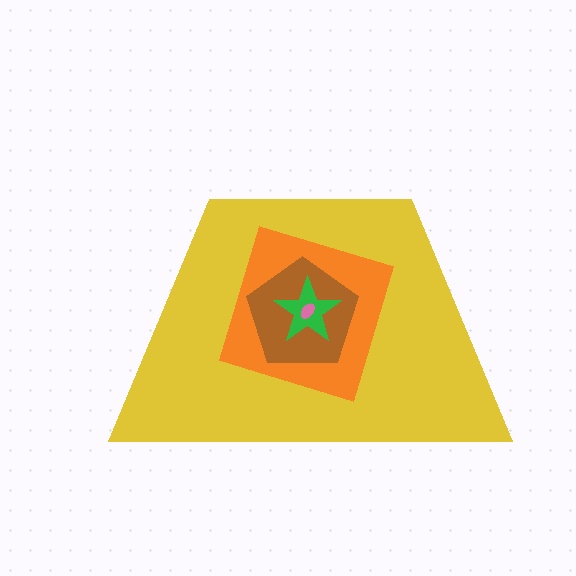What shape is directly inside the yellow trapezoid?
The orange square.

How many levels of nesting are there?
5.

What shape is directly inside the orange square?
The brown pentagon.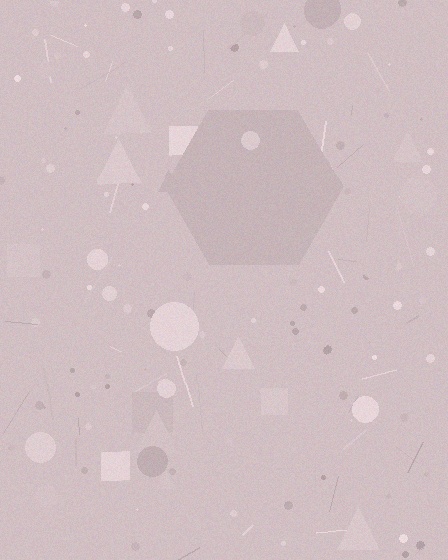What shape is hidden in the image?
A hexagon is hidden in the image.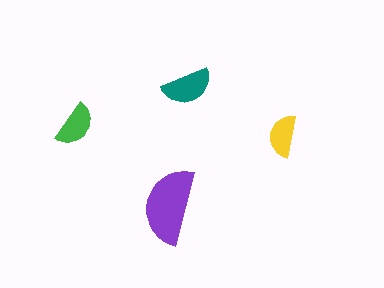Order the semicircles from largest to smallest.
the purple one, the teal one, the green one, the yellow one.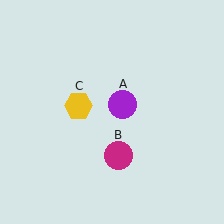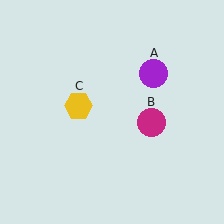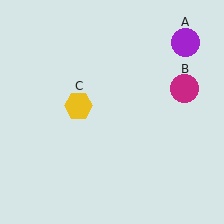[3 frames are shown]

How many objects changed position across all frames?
2 objects changed position: purple circle (object A), magenta circle (object B).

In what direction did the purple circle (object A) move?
The purple circle (object A) moved up and to the right.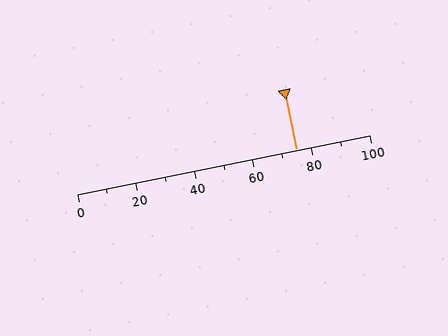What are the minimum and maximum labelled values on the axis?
The axis runs from 0 to 100.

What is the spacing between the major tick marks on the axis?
The major ticks are spaced 20 apart.